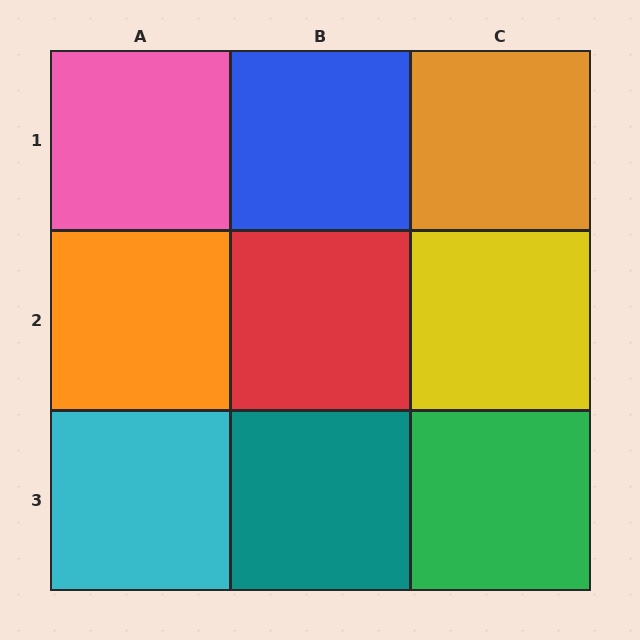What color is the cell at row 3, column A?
Cyan.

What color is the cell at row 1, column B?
Blue.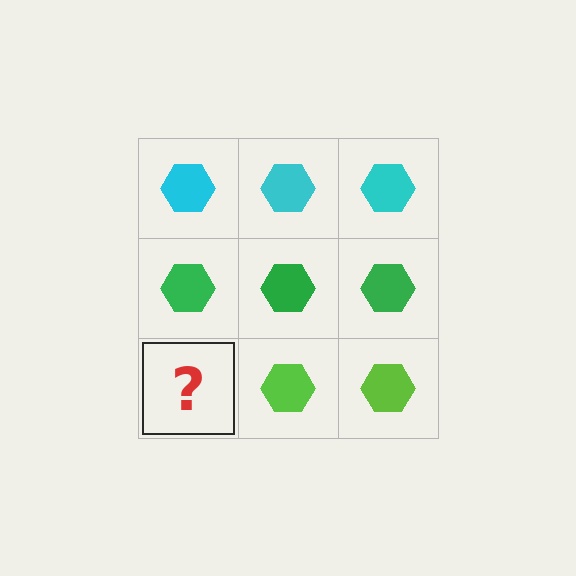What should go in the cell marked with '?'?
The missing cell should contain a lime hexagon.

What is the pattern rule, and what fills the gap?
The rule is that each row has a consistent color. The gap should be filled with a lime hexagon.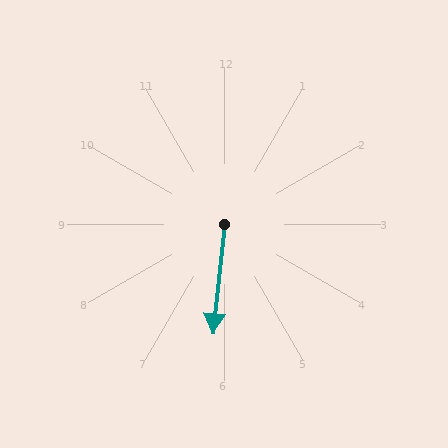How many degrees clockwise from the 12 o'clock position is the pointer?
Approximately 186 degrees.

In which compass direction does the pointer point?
South.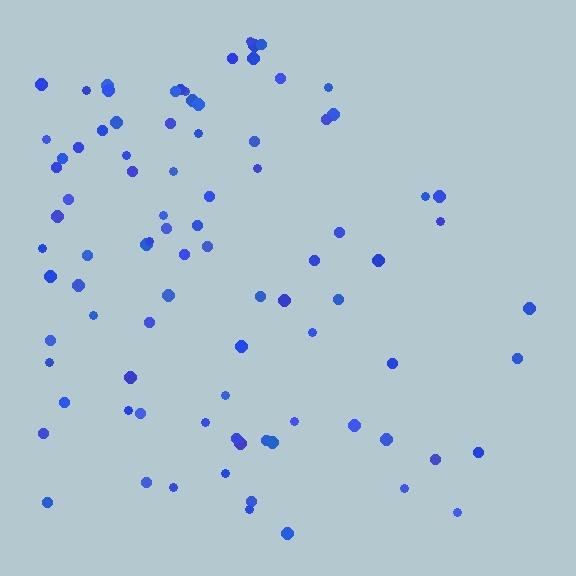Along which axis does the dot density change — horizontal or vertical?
Horizontal.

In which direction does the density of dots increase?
From right to left, with the left side densest.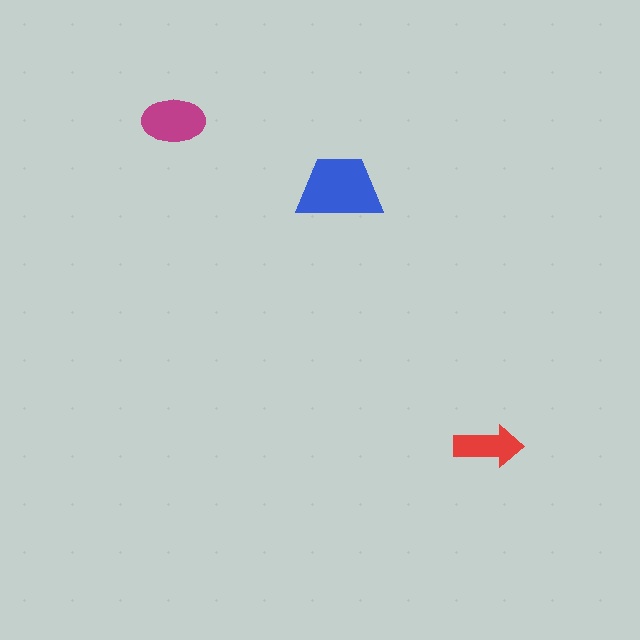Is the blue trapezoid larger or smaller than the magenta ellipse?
Larger.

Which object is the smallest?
The red arrow.